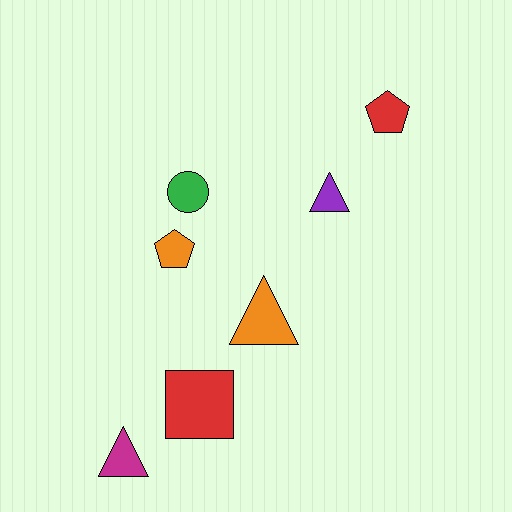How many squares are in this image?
There is 1 square.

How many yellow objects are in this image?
There are no yellow objects.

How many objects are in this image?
There are 7 objects.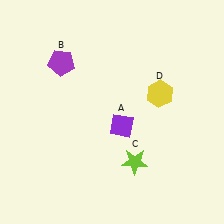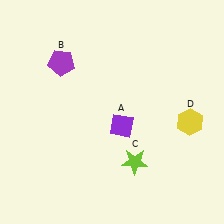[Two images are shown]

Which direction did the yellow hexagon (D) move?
The yellow hexagon (D) moved right.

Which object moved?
The yellow hexagon (D) moved right.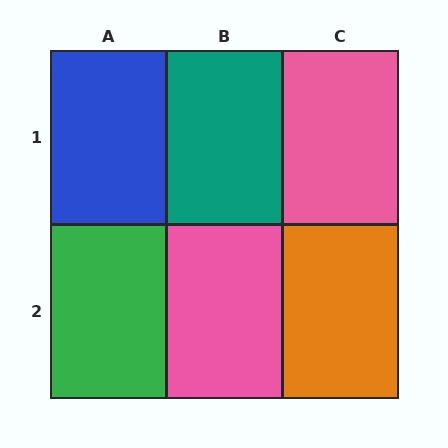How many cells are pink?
2 cells are pink.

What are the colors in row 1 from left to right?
Blue, teal, pink.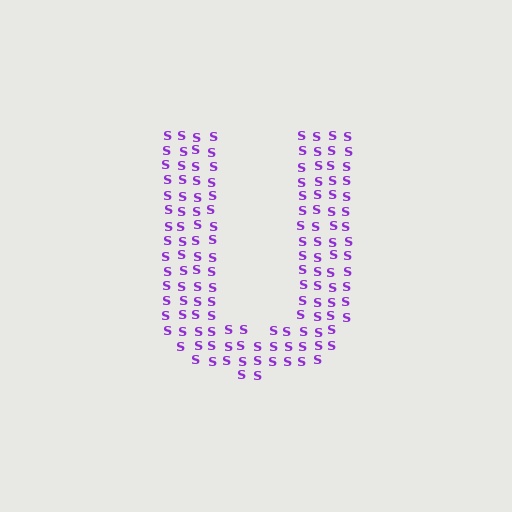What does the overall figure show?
The overall figure shows the letter U.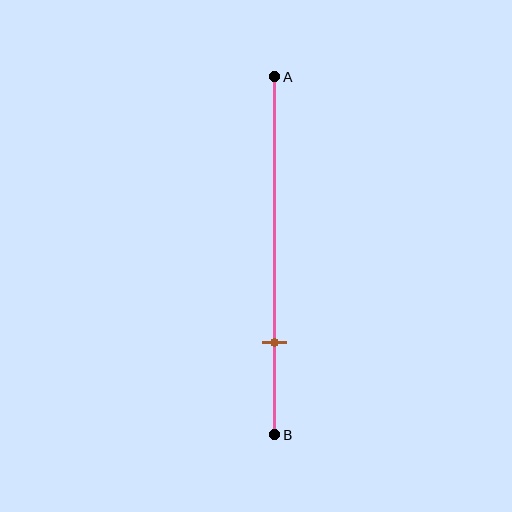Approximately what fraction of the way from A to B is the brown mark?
The brown mark is approximately 75% of the way from A to B.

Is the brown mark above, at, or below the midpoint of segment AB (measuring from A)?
The brown mark is below the midpoint of segment AB.